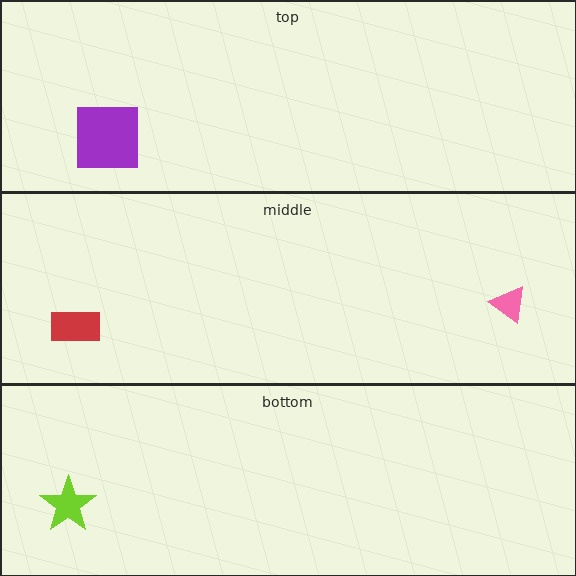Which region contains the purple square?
The top region.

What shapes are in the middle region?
The red rectangle, the pink triangle.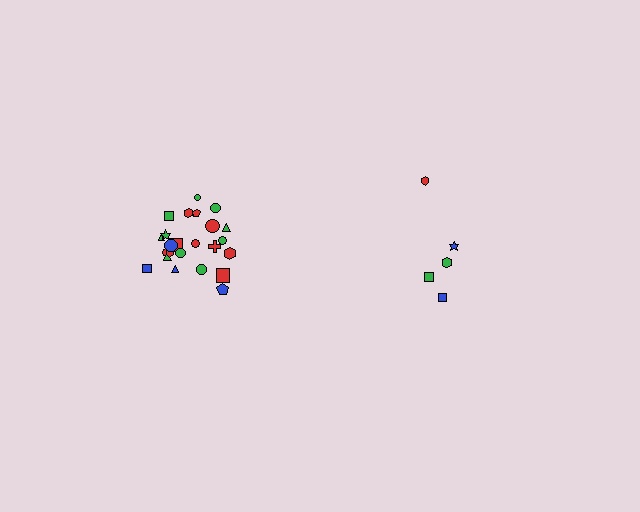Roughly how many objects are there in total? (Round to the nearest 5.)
Roughly 30 objects in total.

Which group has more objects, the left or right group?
The left group.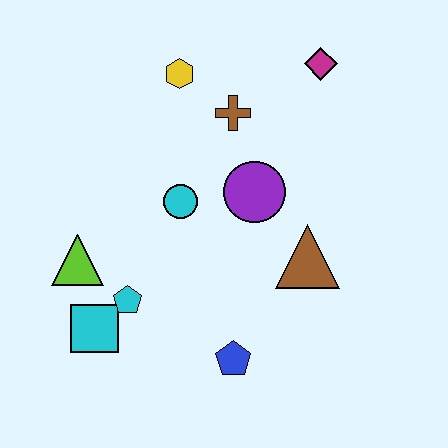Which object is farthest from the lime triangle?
The magenta diamond is farthest from the lime triangle.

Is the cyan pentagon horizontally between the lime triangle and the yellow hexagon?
Yes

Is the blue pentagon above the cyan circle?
No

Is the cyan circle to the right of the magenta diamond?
No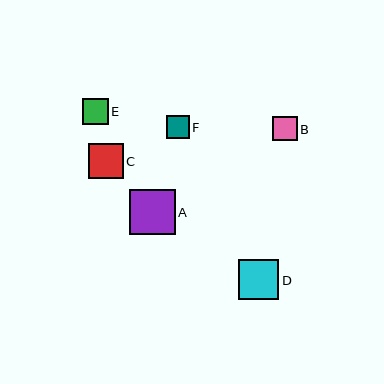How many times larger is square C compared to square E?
Square C is approximately 1.3 times the size of square E.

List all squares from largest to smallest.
From largest to smallest: A, D, C, E, B, F.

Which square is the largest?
Square A is the largest with a size of approximately 46 pixels.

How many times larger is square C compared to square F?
Square C is approximately 1.5 times the size of square F.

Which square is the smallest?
Square F is the smallest with a size of approximately 23 pixels.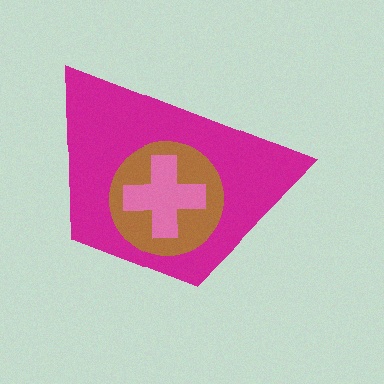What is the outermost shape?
The magenta trapezoid.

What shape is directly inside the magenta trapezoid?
The brown circle.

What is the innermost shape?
The pink cross.